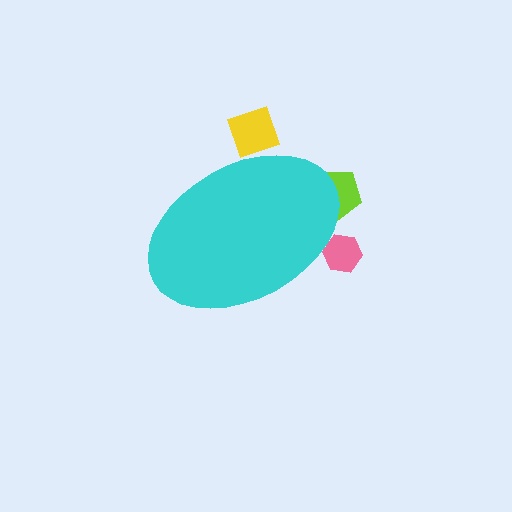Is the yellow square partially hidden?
Yes, the yellow square is partially hidden behind the cyan ellipse.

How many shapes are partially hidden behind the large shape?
3 shapes are partially hidden.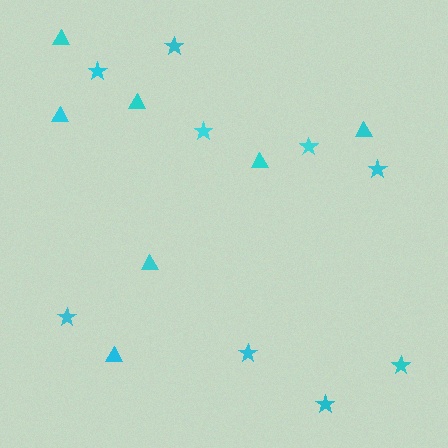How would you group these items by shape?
There are 2 groups: one group of triangles (7) and one group of stars (9).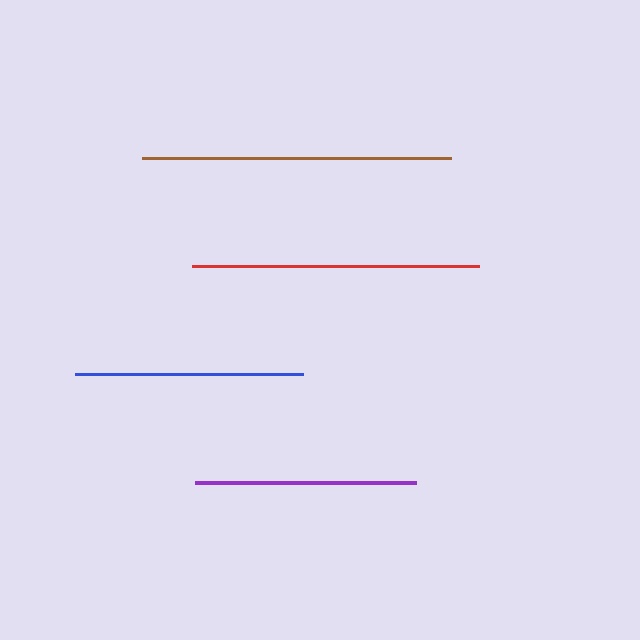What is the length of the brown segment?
The brown segment is approximately 308 pixels long.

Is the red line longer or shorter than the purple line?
The red line is longer than the purple line.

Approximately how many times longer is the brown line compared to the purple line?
The brown line is approximately 1.4 times the length of the purple line.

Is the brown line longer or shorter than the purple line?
The brown line is longer than the purple line.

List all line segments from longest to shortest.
From longest to shortest: brown, red, blue, purple.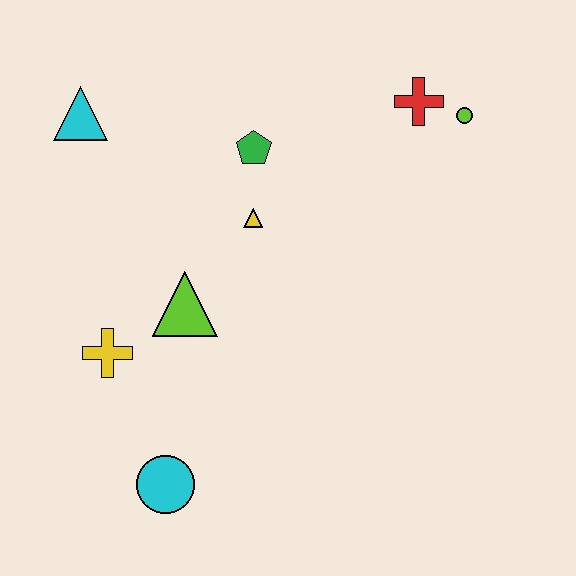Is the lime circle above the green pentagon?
Yes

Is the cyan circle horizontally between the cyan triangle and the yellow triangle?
Yes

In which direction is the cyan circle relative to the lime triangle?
The cyan circle is below the lime triangle.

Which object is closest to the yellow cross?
The lime triangle is closest to the yellow cross.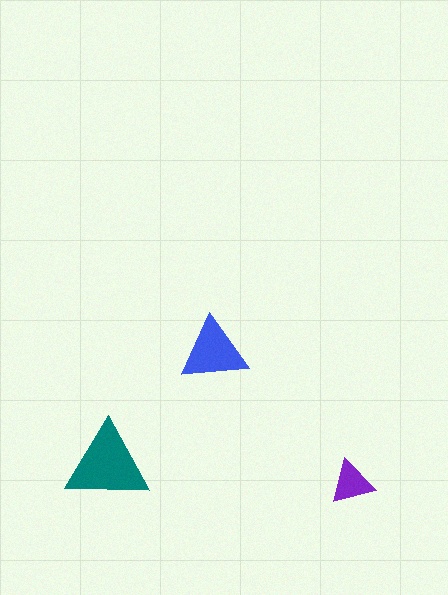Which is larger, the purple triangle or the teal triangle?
The teal one.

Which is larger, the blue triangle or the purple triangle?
The blue one.